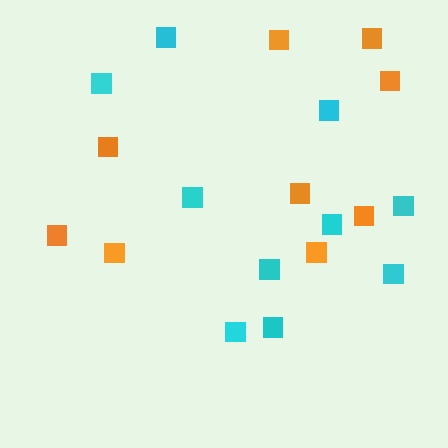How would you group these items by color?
There are 2 groups: one group of orange squares (9) and one group of cyan squares (10).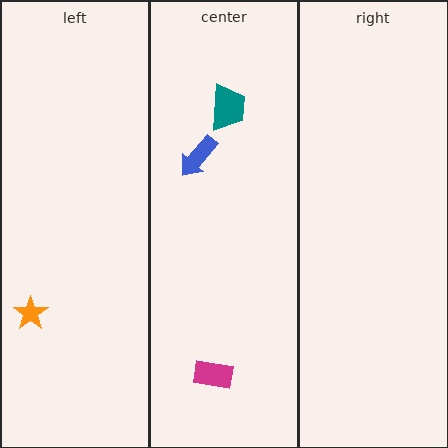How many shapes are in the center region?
3.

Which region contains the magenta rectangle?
The center region.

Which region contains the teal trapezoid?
The center region.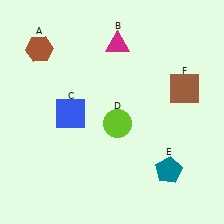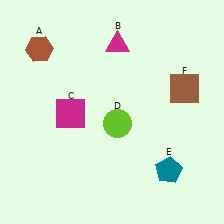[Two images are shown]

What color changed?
The square (C) changed from blue in Image 1 to magenta in Image 2.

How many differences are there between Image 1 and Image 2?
There is 1 difference between the two images.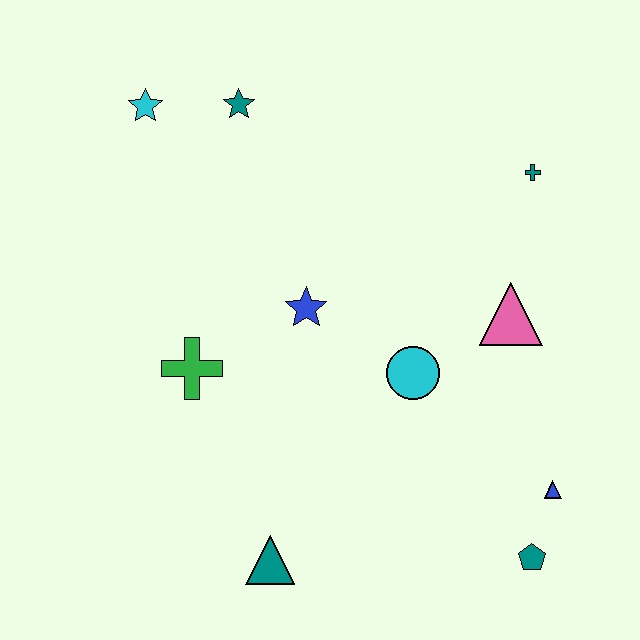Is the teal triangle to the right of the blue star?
No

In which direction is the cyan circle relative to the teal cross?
The cyan circle is below the teal cross.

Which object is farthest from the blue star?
The teal pentagon is farthest from the blue star.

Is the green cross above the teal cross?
No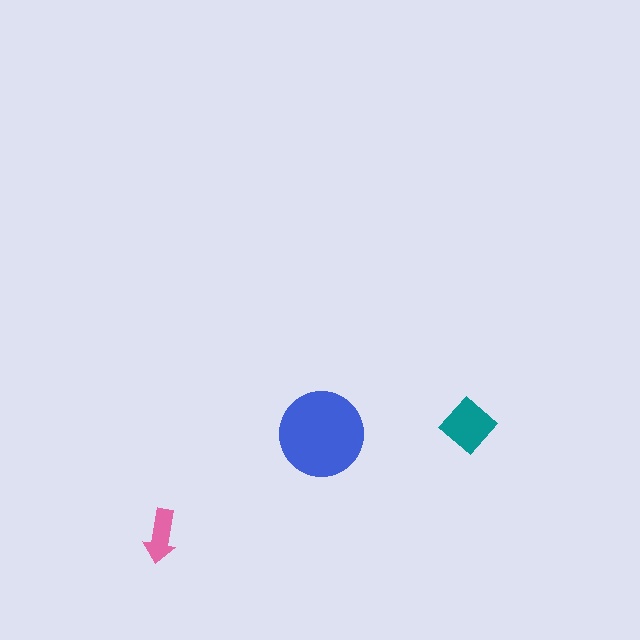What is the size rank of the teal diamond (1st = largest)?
2nd.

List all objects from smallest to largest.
The pink arrow, the teal diamond, the blue circle.